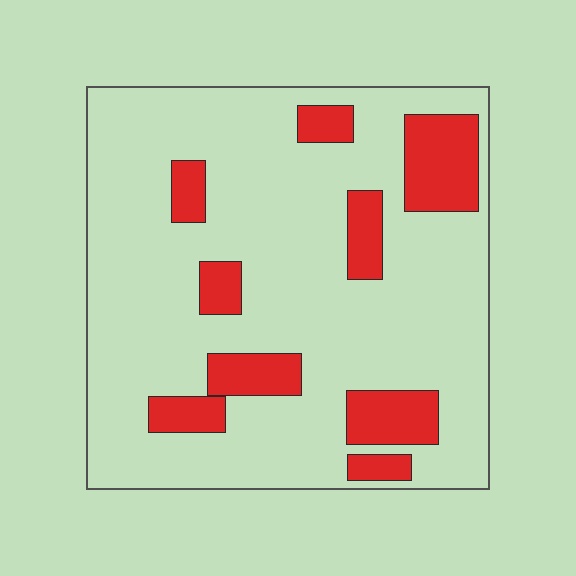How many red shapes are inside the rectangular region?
9.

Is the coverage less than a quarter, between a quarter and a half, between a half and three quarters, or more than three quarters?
Less than a quarter.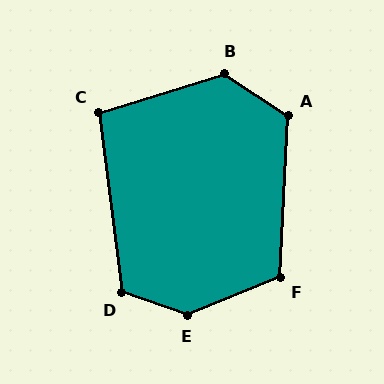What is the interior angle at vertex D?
Approximately 116 degrees (obtuse).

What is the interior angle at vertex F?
Approximately 115 degrees (obtuse).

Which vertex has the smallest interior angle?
C, at approximately 100 degrees.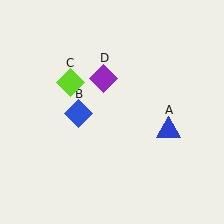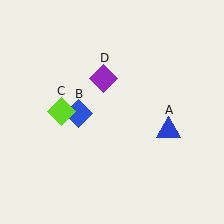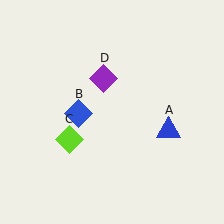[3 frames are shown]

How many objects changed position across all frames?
1 object changed position: lime diamond (object C).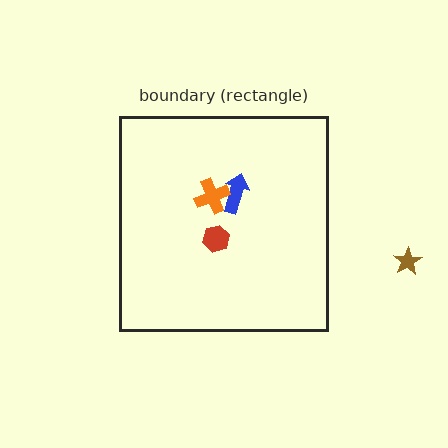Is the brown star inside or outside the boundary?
Outside.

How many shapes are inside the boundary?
3 inside, 1 outside.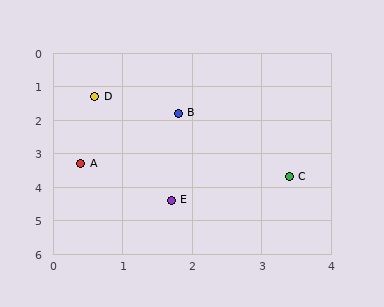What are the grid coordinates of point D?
Point D is at approximately (0.6, 1.3).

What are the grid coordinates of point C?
Point C is at approximately (3.4, 3.7).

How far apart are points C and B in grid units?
Points C and B are about 2.5 grid units apart.